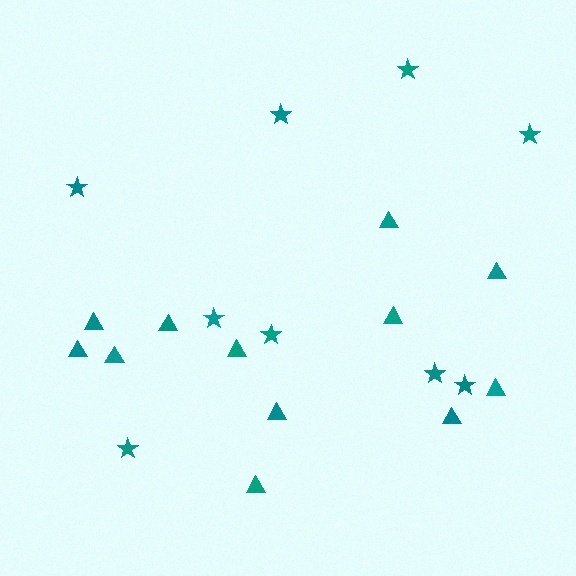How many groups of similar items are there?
There are 2 groups: one group of stars (9) and one group of triangles (12).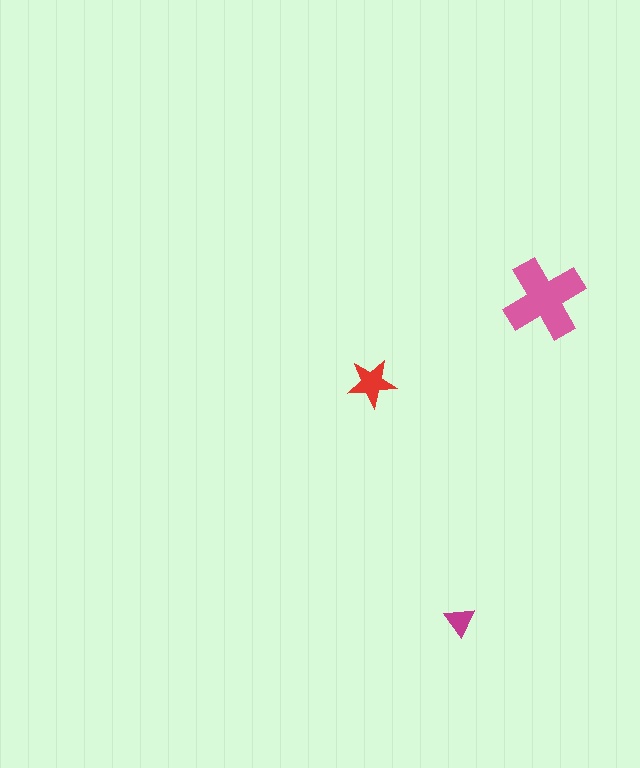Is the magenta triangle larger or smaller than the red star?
Smaller.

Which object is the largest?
The pink cross.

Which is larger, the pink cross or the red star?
The pink cross.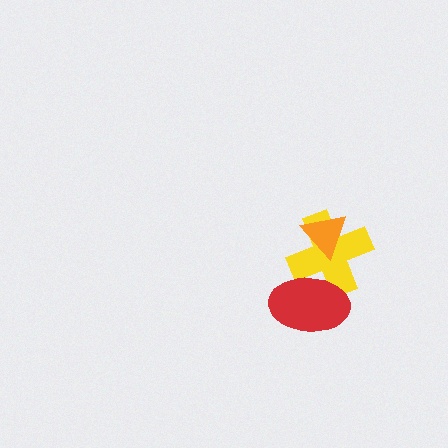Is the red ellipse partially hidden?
No, no other shape covers it.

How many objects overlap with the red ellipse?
1 object overlaps with the red ellipse.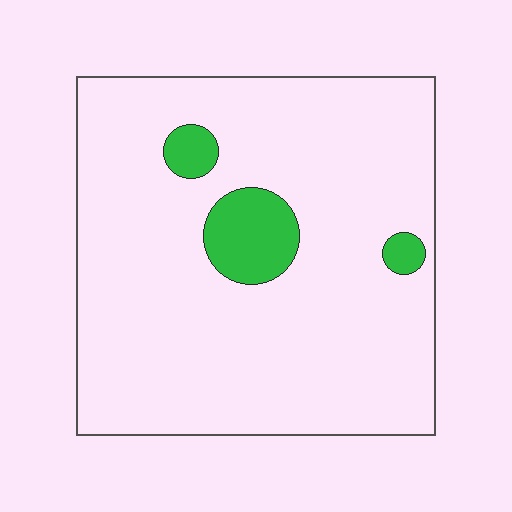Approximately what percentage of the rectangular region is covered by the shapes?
Approximately 10%.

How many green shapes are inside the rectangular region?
3.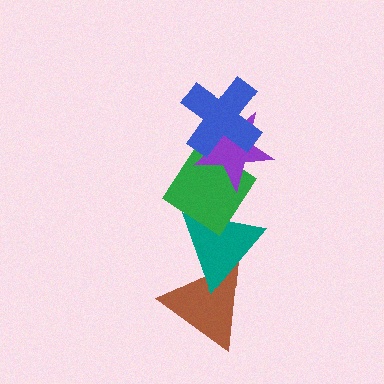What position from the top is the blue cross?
The blue cross is 1st from the top.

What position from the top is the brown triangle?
The brown triangle is 5th from the top.